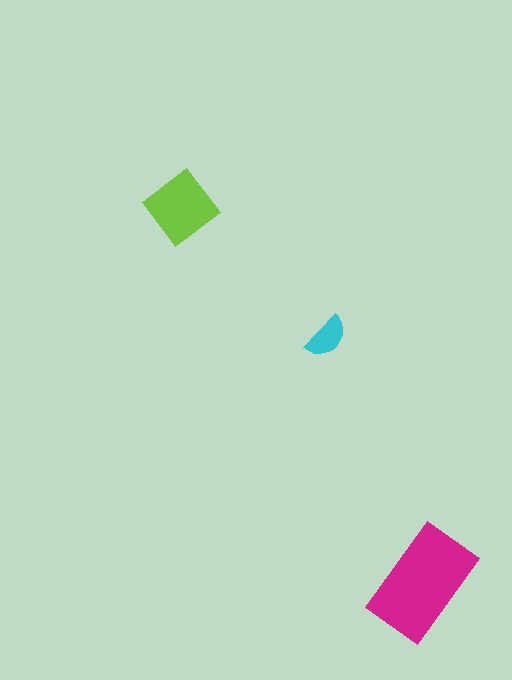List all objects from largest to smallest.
The magenta rectangle, the lime diamond, the cyan semicircle.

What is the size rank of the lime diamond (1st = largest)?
2nd.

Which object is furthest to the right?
The magenta rectangle is rightmost.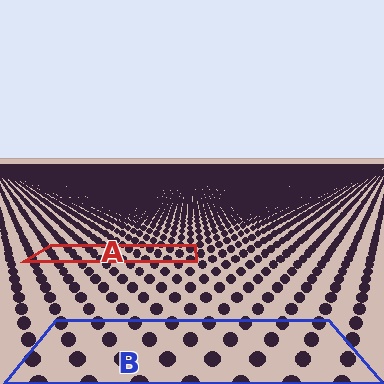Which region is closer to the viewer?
Region B is closer. The texture elements there are larger and more spread out.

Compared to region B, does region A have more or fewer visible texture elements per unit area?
Region A has more texture elements per unit area — they are packed more densely because it is farther away.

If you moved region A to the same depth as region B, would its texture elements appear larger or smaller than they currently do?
They would appear larger. At a closer depth, the same texture elements are projected at a bigger on-screen size.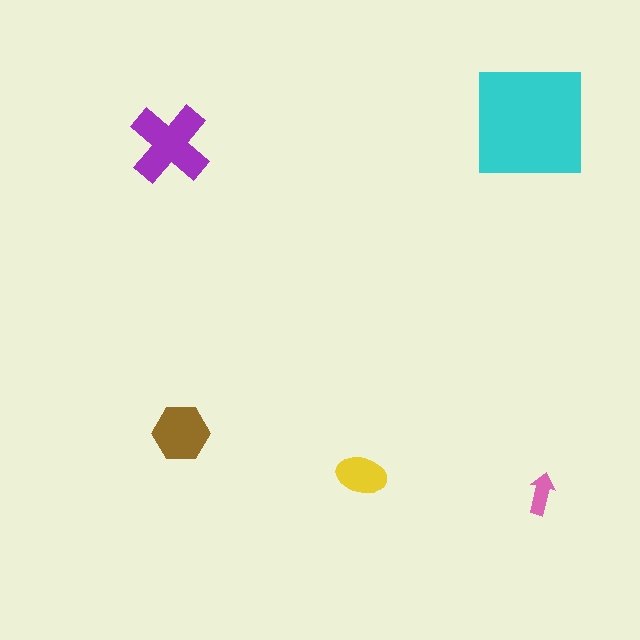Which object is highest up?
The cyan square is topmost.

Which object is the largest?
The cyan square.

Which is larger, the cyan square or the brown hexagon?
The cyan square.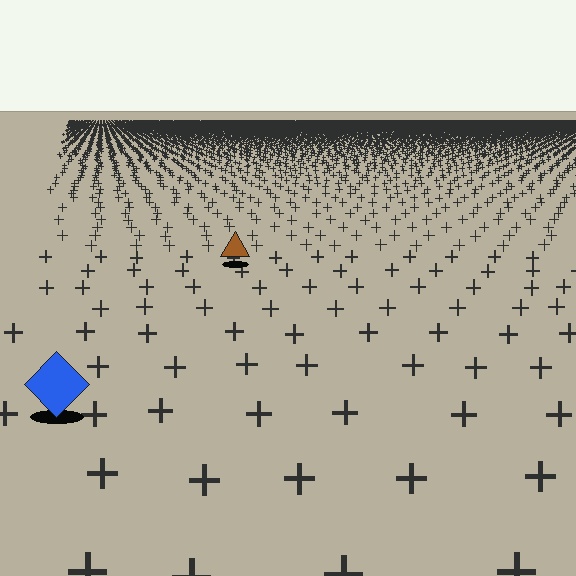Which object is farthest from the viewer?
The brown triangle is farthest from the viewer. It appears smaller and the ground texture around it is denser.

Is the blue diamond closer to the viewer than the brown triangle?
Yes. The blue diamond is closer — you can tell from the texture gradient: the ground texture is coarser near it.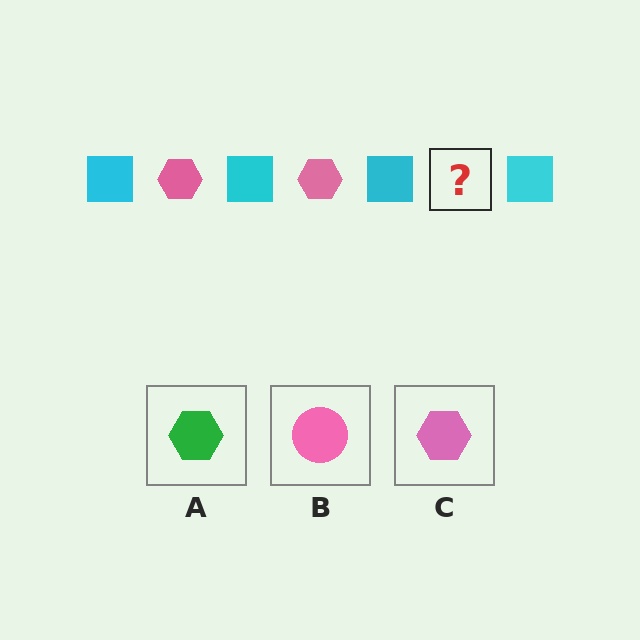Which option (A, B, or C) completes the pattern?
C.